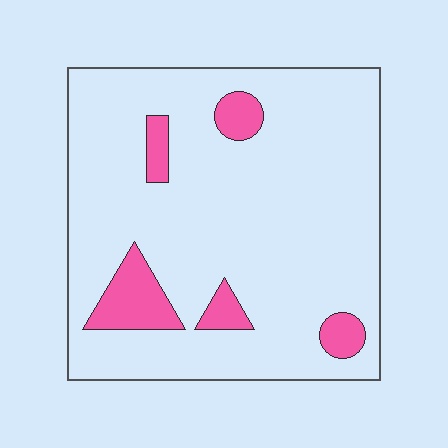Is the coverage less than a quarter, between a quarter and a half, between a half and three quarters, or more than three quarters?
Less than a quarter.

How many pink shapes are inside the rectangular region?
5.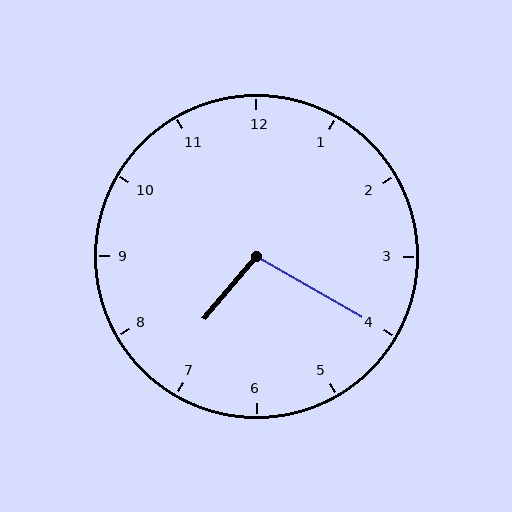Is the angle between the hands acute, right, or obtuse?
It is obtuse.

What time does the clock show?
7:20.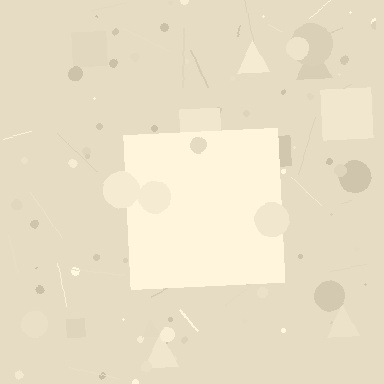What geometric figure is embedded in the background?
A square is embedded in the background.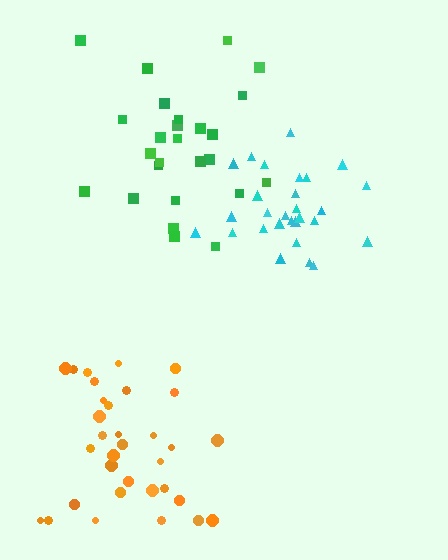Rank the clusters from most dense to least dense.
cyan, orange, green.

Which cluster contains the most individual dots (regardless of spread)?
Orange (33).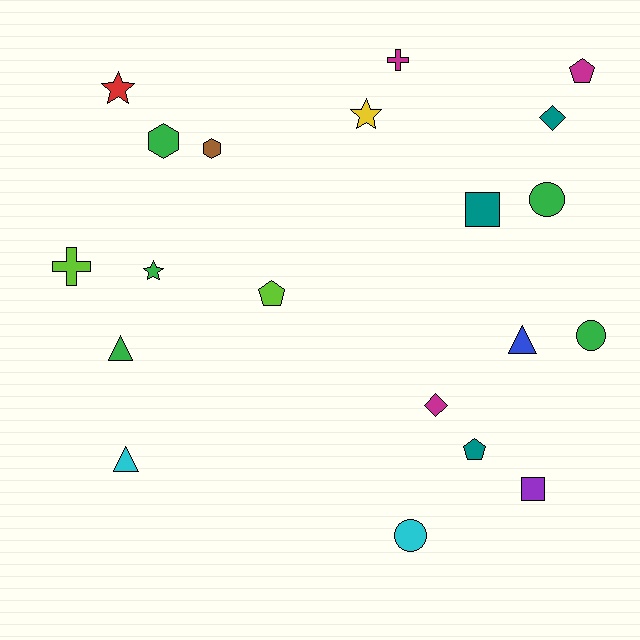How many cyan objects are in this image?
There are 2 cyan objects.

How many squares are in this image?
There are 2 squares.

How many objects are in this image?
There are 20 objects.